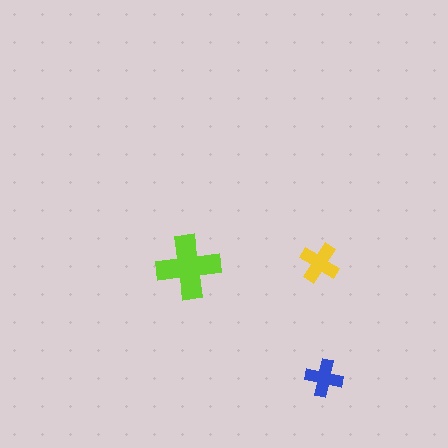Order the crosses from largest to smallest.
the lime one, the yellow one, the blue one.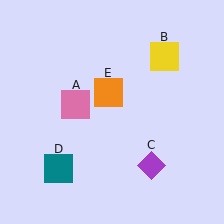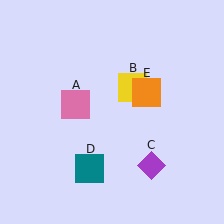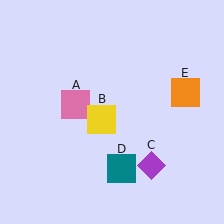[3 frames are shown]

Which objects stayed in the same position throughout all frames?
Pink square (object A) and purple diamond (object C) remained stationary.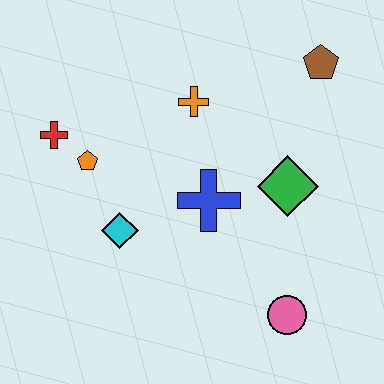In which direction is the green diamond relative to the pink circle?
The green diamond is above the pink circle.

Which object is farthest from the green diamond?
The red cross is farthest from the green diamond.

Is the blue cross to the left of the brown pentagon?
Yes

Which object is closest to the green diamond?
The blue cross is closest to the green diamond.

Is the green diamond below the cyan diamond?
No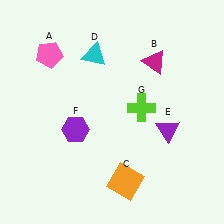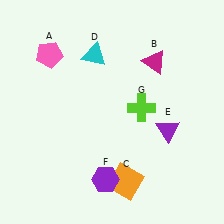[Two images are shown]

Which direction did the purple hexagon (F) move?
The purple hexagon (F) moved down.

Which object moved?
The purple hexagon (F) moved down.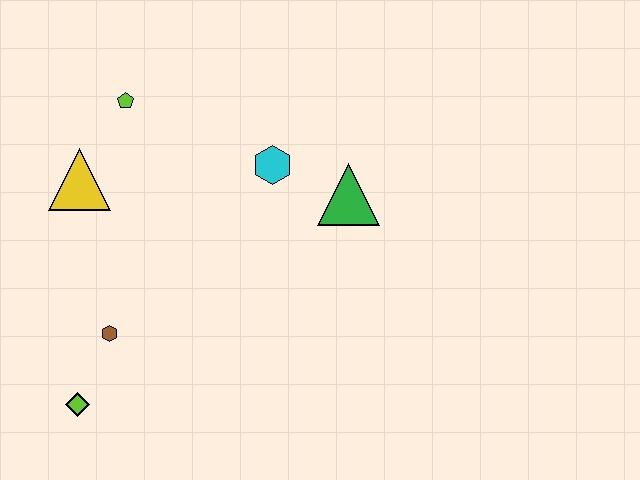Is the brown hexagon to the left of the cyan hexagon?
Yes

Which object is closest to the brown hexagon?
The lime diamond is closest to the brown hexagon.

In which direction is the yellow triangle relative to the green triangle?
The yellow triangle is to the left of the green triangle.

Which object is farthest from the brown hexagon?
The green triangle is farthest from the brown hexagon.